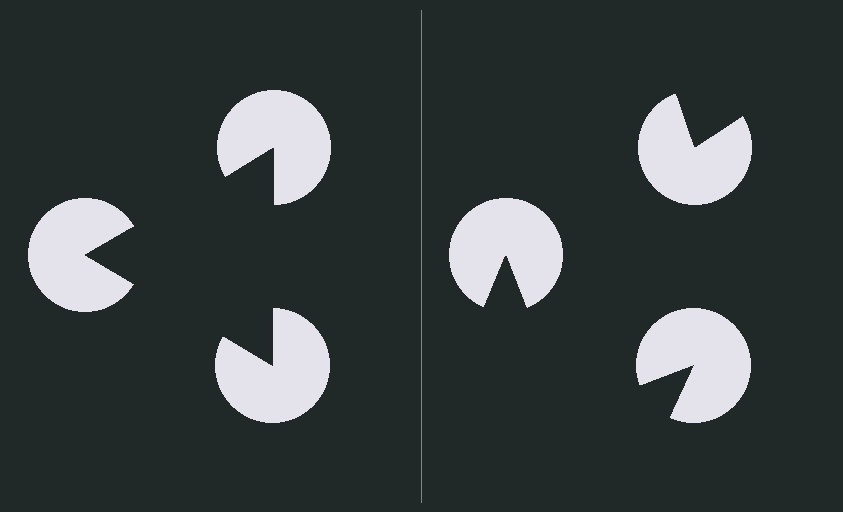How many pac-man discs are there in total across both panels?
6 — 3 on each side.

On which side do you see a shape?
An illusory triangle appears on the left side. On the right side the wedge cuts are rotated, so no coherent shape forms.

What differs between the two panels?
The pac-man discs are positioned identically on both sides; only the wedge orientations differ. On the left they align to a triangle; on the right they are misaligned.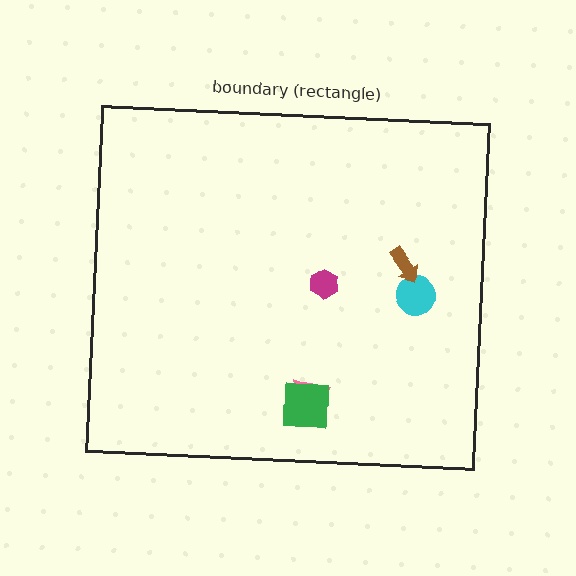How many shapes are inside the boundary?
5 inside, 0 outside.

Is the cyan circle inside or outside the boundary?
Inside.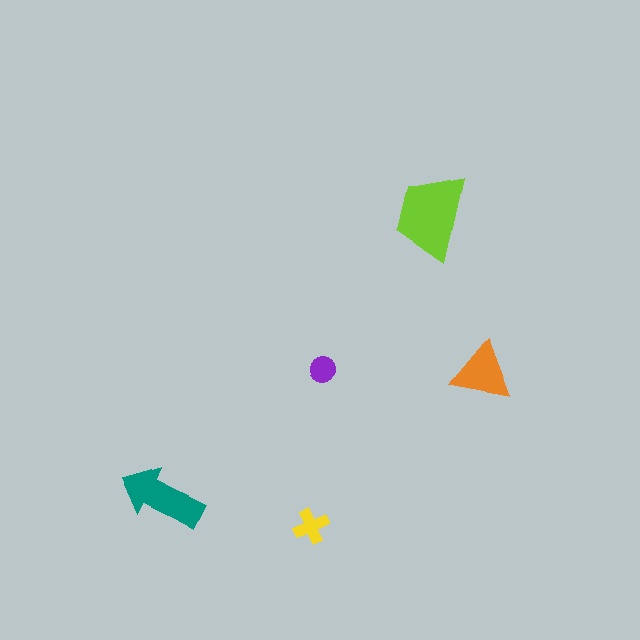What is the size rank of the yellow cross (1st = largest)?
4th.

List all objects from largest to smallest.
The lime trapezoid, the teal arrow, the orange triangle, the yellow cross, the purple circle.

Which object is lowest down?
The yellow cross is bottommost.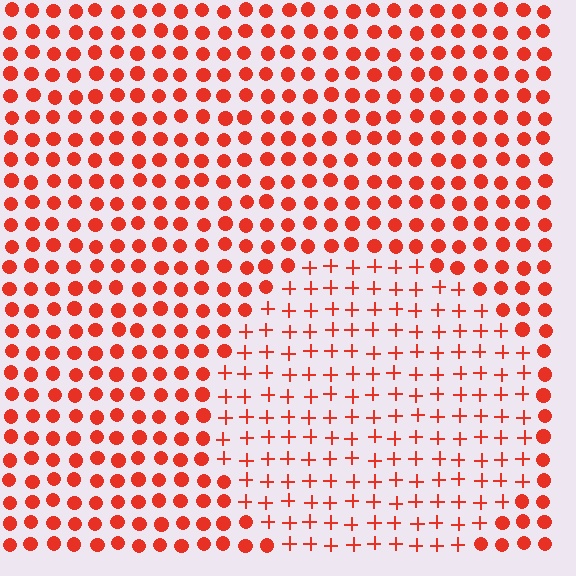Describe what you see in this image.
The image is filled with small red elements arranged in a uniform grid. A circle-shaped region contains plus signs, while the surrounding area contains circles. The boundary is defined purely by the change in element shape.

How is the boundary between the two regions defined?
The boundary is defined by a change in element shape: plus signs inside vs. circles outside. All elements share the same color and spacing.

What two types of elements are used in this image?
The image uses plus signs inside the circle region and circles outside it.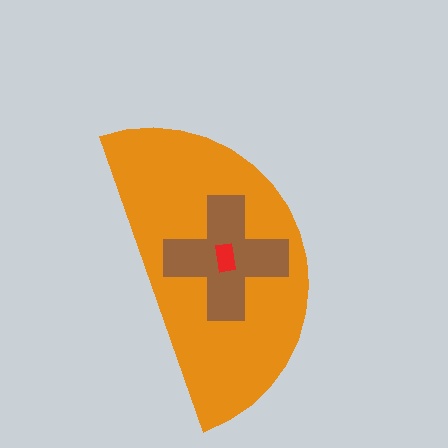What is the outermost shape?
The orange semicircle.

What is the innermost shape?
The red rectangle.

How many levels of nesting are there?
3.